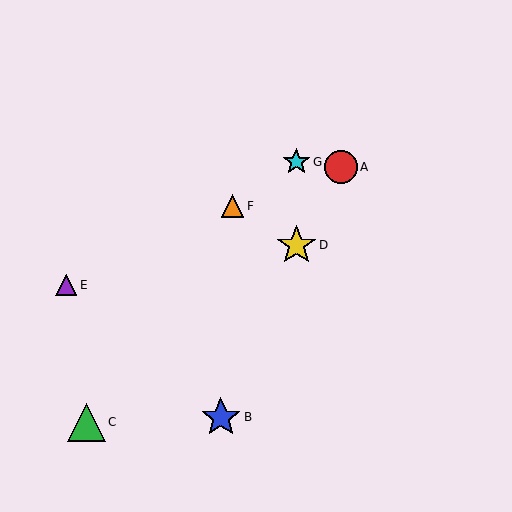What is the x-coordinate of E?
Object E is at x≈66.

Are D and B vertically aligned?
No, D is at x≈296 and B is at x≈221.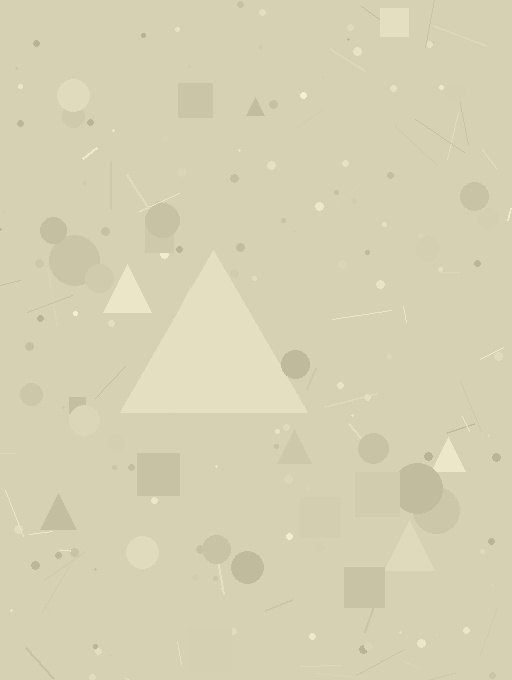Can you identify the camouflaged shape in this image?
The camouflaged shape is a triangle.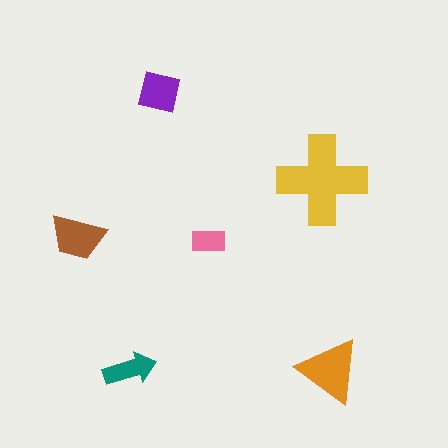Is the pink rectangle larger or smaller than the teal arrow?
Smaller.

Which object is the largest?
The yellow cross.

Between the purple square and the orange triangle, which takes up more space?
The orange triangle.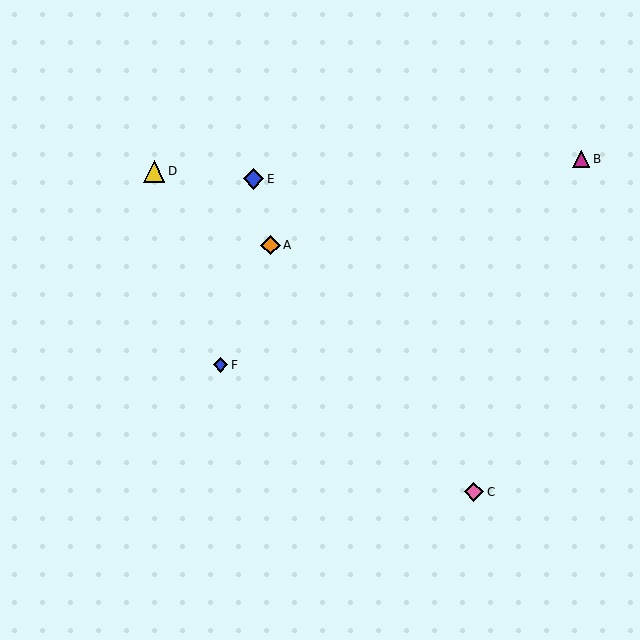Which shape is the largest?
The yellow triangle (labeled D) is the largest.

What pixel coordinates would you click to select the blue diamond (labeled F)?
Click at (220, 365) to select the blue diamond F.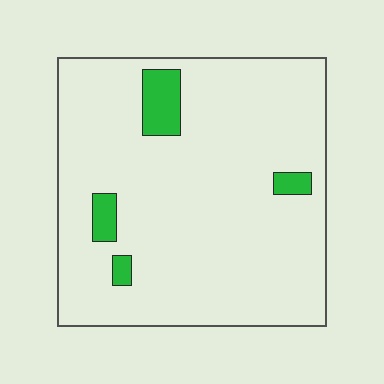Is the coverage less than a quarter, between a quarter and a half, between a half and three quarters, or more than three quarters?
Less than a quarter.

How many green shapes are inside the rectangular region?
4.